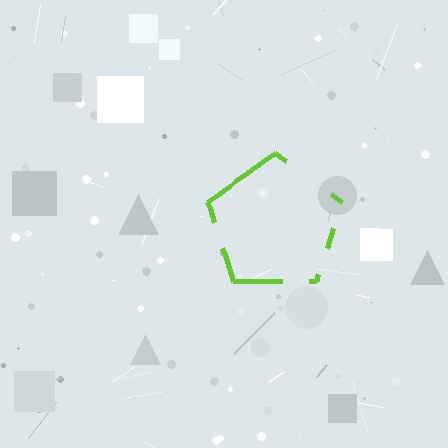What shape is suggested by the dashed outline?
The dashed outline suggests a pentagon.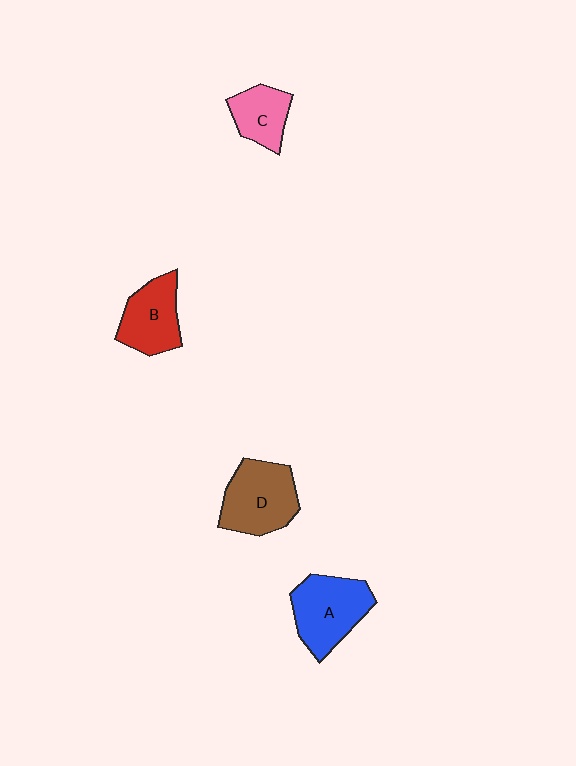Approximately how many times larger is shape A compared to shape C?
Approximately 1.6 times.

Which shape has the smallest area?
Shape C (pink).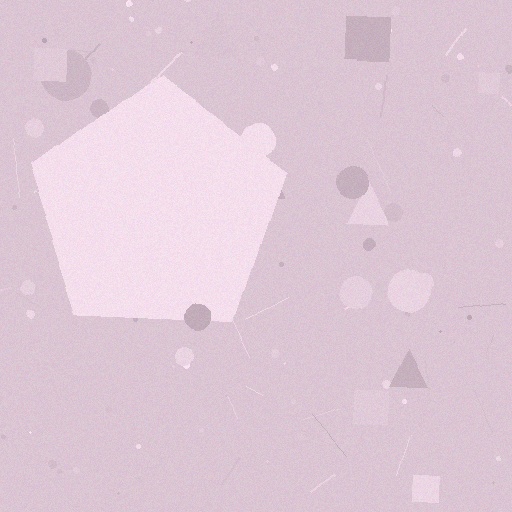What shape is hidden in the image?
A pentagon is hidden in the image.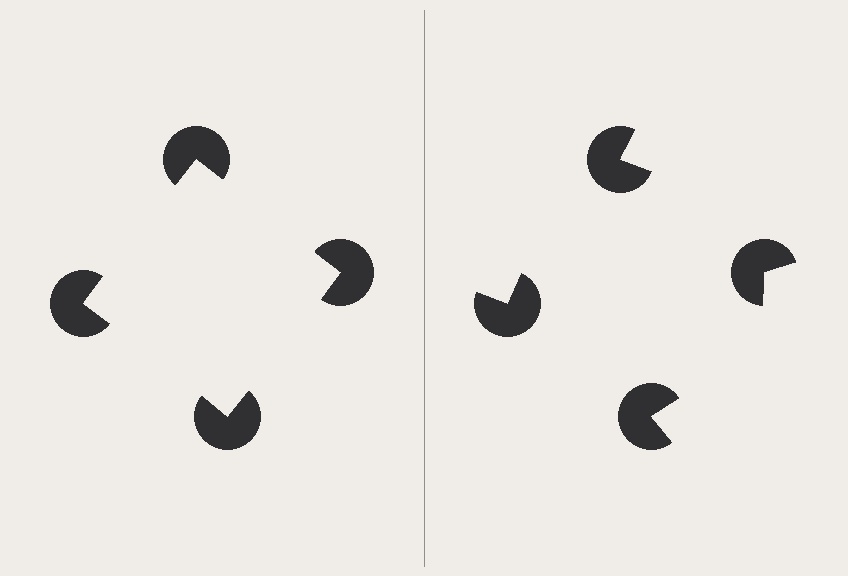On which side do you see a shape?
An illusory square appears on the left side. On the right side the wedge cuts are rotated, so no coherent shape forms.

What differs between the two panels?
The pac-man discs are positioned identically on both sides; only the wedge orientations differ. On the left they align to a square; on the right they are misaligned.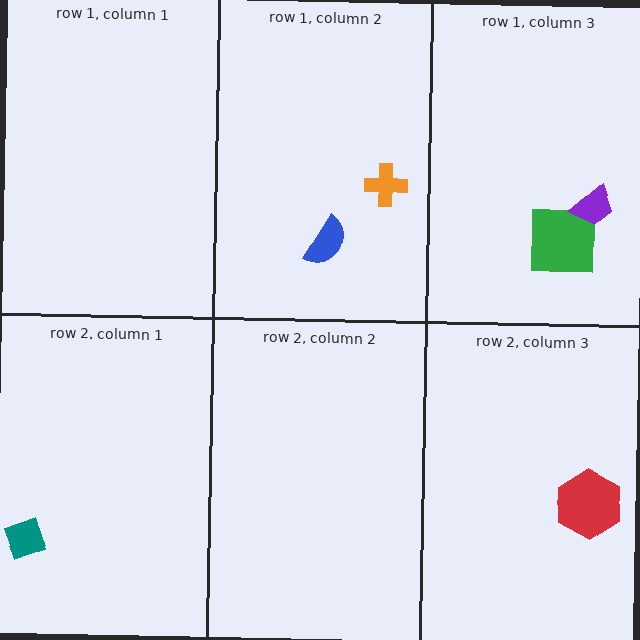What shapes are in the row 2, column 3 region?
The red hexagon.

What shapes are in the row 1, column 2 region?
The orange cross, the blue semicircle.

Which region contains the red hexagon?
The row 2, column 3 region.